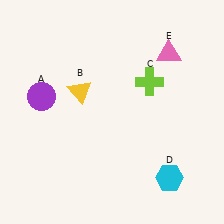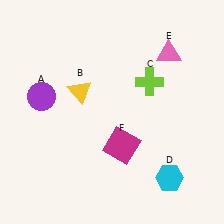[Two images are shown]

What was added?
A magenta square (F) was added in Image 2.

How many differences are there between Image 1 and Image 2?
There is 1 difference between the two images.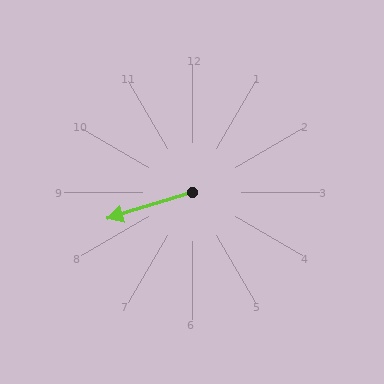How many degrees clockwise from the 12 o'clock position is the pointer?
Approximately 253 degrees.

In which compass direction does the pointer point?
West.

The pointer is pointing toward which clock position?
Roughly 8 o'clock.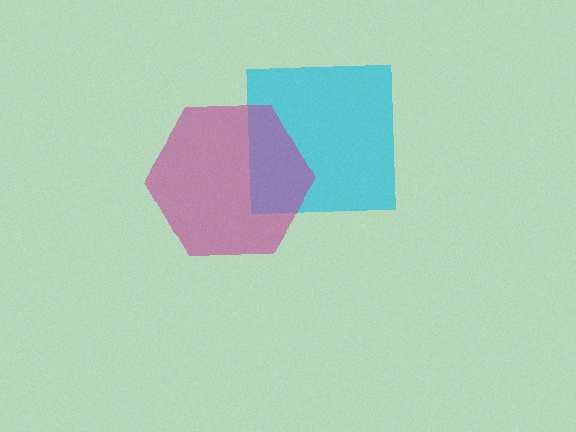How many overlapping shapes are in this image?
There are 2 overlapping shapes in the image.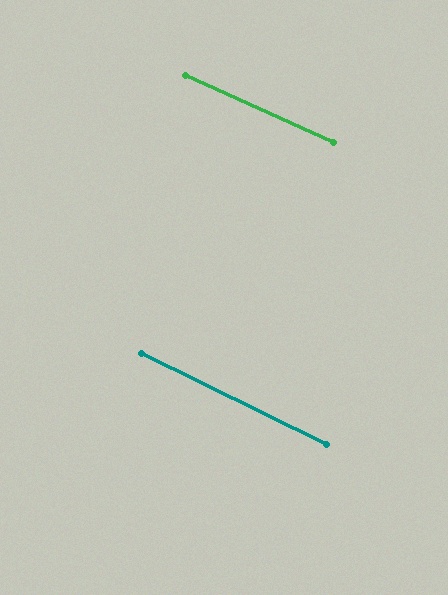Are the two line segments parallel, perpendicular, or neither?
Parallel — their directions differ by only 1.8°.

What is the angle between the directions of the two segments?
Approximately 2 degrees.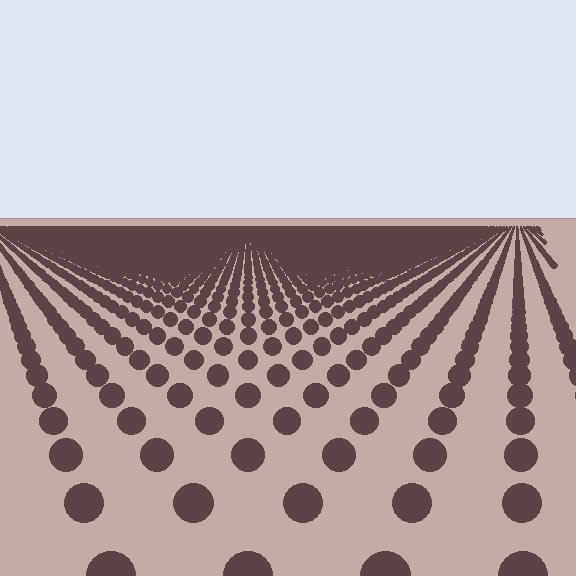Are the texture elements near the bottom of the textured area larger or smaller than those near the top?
Larger. Near the bottom, elements are closer to the viewer and appear at a bigger on-screen size.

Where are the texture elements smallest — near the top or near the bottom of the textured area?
Near the top.